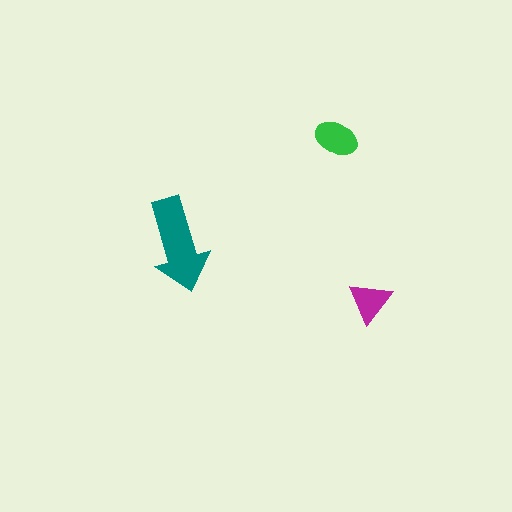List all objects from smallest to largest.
The magenta triangle, the green ellipse, the teal arrow.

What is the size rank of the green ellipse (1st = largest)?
2nd.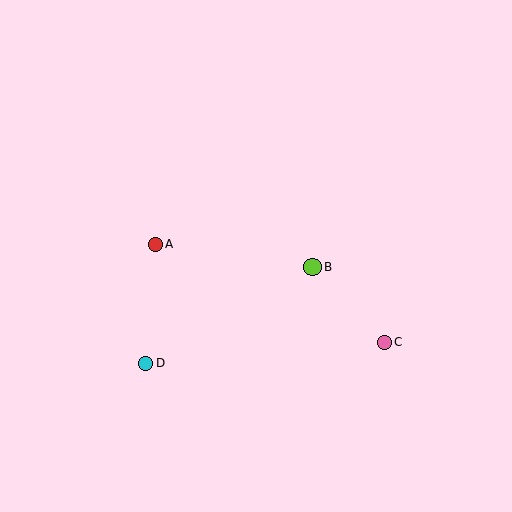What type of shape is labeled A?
Shape A is a red circle.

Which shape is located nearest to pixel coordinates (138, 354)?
The cyan circle (labeled D) at (146, 363) is nearest to that location.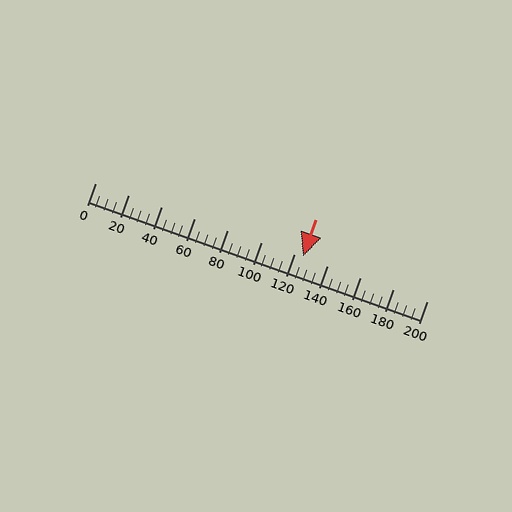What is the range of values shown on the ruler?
The ruler shows values from 0 to 200.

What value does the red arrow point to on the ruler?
The red arrow points to approximately 125.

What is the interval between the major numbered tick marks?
The major tick marks are spaced 20 units apart.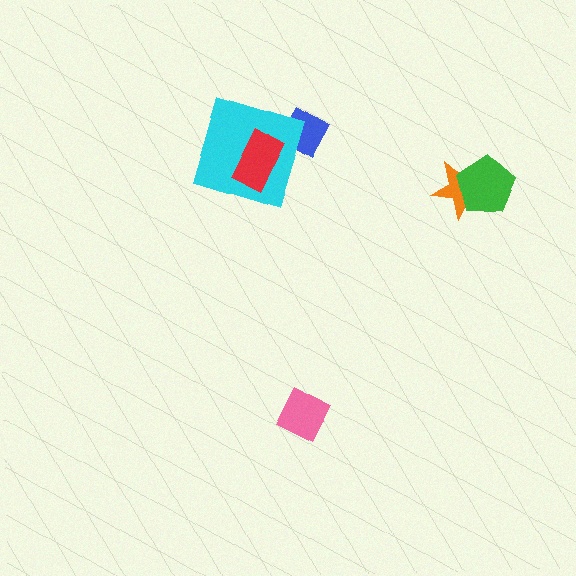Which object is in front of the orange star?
The green pentagon is in front of the orange star.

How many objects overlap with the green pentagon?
1 object overlaps with the green pentagon.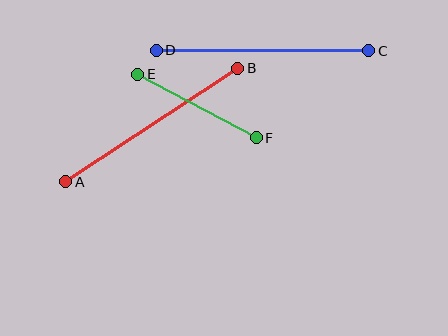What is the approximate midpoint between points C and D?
The midpoint is at approximately (262, 51) pixels.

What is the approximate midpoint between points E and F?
The midpoint is at approximately (197, 106) pixels.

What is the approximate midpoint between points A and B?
The midpoint is at approximately (152, 125) pixels.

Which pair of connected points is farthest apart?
Points C and D are farthest apart.